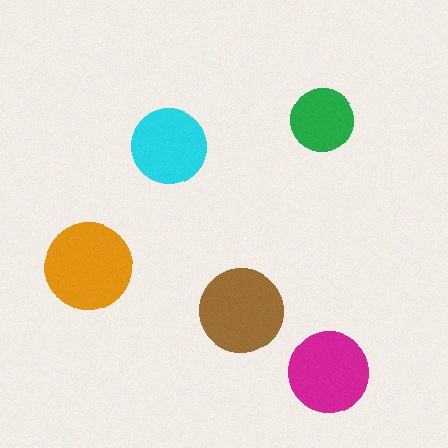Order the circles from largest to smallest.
the orange one, the brown one, the magenta one, the cyan one, the green one.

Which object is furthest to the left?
The orange circle is leftmost.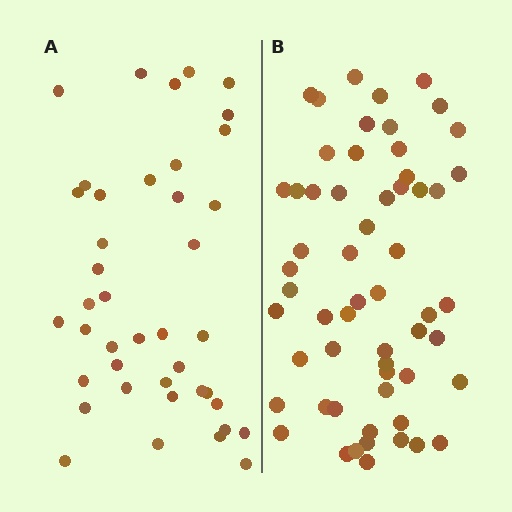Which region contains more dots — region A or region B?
Region B (the right region) has more dots.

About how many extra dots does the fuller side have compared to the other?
Region B has approximately 15 more dots than region A.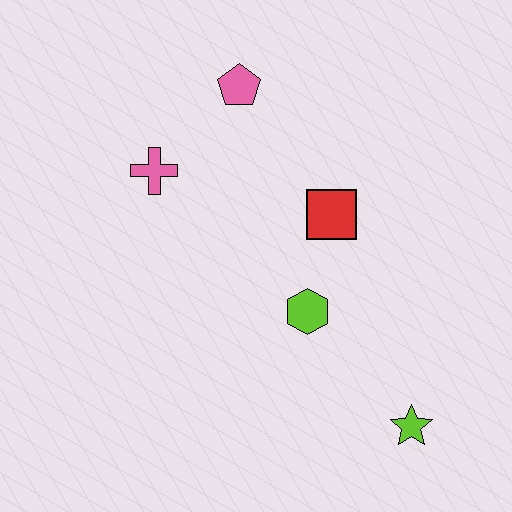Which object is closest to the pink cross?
The pink pentagon is closest to the pink cross.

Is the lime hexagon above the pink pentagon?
No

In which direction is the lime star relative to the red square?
The lime star is below the red square.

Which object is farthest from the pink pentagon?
The lime star is farthest from the pink pentagon.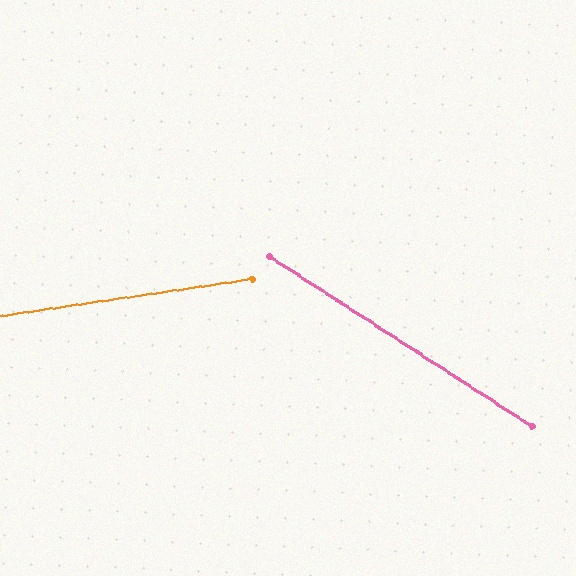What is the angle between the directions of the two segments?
Approximately 41 degrees.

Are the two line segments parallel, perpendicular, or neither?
Neither parallel nor perpendicular — they differ by about 41°.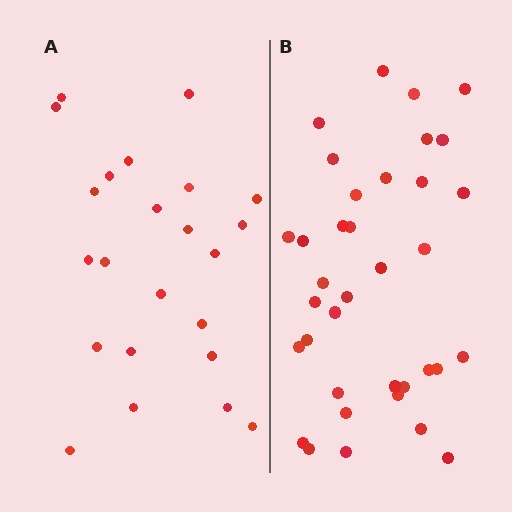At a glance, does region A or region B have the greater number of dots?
Region B (the right region) has more dots.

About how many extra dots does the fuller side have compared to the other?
Region B has approximately 15 more dots than region A.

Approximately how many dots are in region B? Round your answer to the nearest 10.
About 40 dots. (The exact count is 36, which rounds to 40.)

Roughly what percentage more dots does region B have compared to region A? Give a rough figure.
About 55% more.